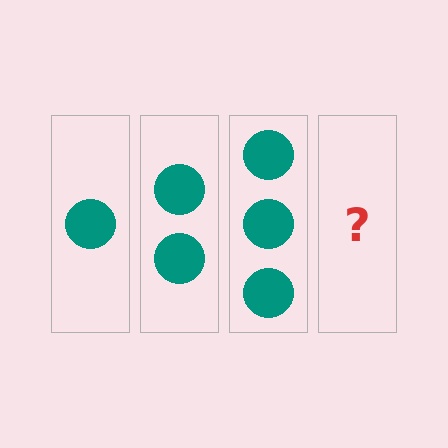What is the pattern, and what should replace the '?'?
The pattern is that each step adds one more circle. The '?' should be 4 circles.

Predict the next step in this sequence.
The next step is 4 circles.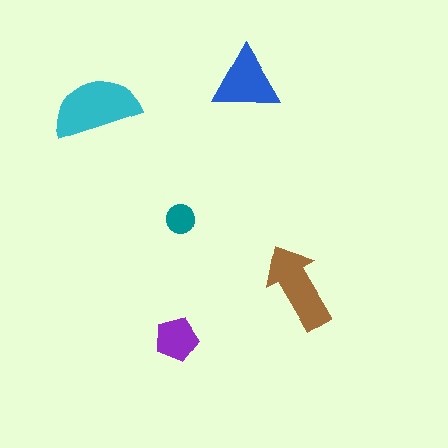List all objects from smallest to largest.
The teal circle, the purple pentagon, the blue triangle, the brown arrow, the cyan semicircle.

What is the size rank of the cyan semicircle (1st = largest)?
1st.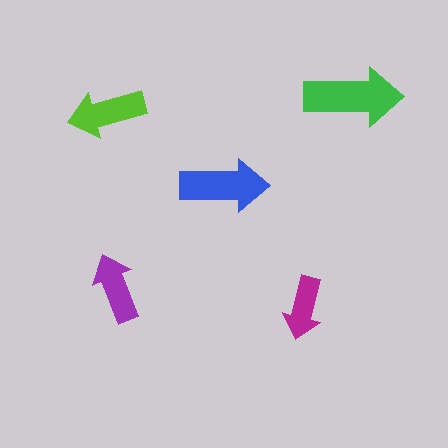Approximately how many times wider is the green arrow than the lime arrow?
About 1.5 times wider.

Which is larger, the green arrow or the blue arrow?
The green one.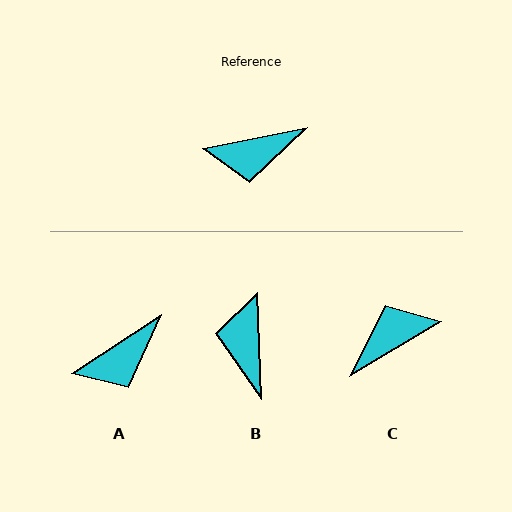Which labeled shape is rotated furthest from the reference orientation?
C, about 160 degrees away.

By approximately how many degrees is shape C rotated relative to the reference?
Approximately 160 degrees clockwise.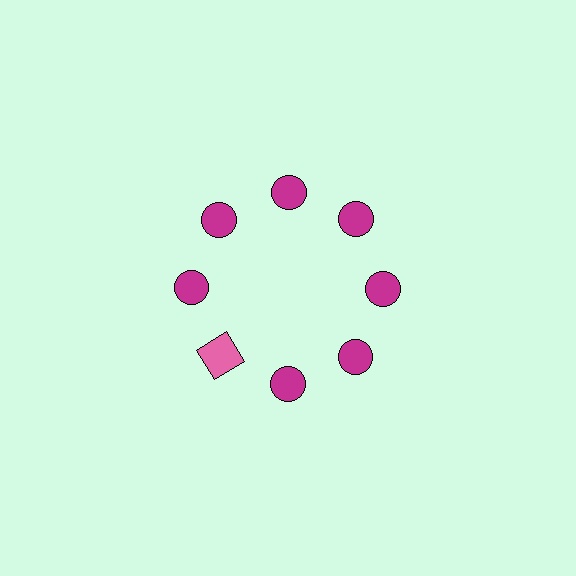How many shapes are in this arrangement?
There are 8 shapes arranged in a ring pattern.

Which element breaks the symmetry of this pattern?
The pink square at roughly the 8 o'clock position breaks the symmetry. All other shapes are magenta circles.